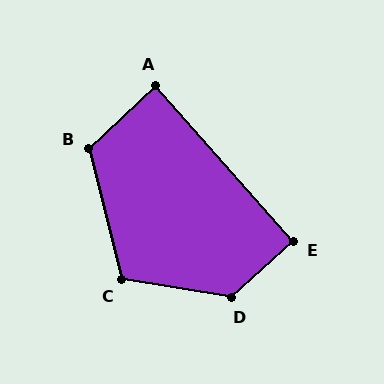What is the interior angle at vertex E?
Approximately 91 degrees (approximately right).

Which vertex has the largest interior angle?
D, at approximately 129 degrees.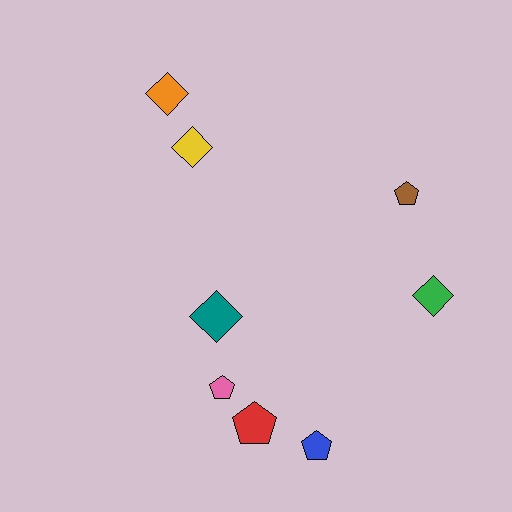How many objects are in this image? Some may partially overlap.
There are 8 objects.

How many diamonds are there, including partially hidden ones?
There are 4 diamonds.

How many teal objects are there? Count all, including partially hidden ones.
There is 1 teal object.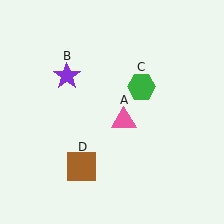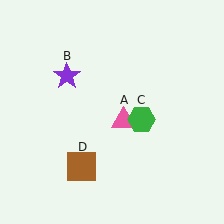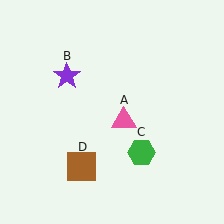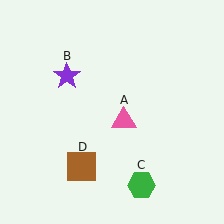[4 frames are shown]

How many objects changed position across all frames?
1 object changed position: green hexagon (object C).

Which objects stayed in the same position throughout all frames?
Pink triangle (object A) and purple star (object B) and brown square (object D) remained stationary.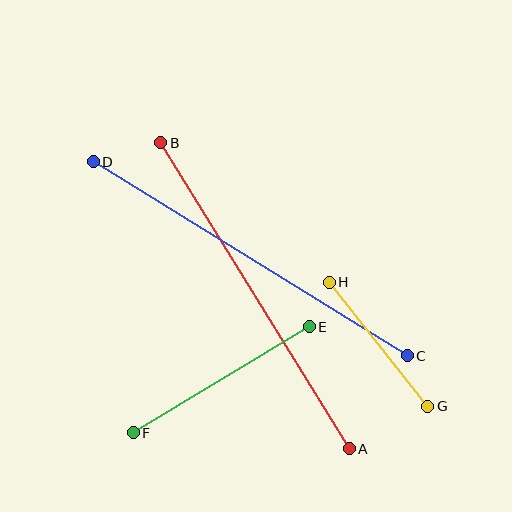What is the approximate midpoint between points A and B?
The midpoint is at approximately (255, 296) pixels.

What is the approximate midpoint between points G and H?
The midpoint is at approximately (378, 344) pixels.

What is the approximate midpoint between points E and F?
The midpoint is at approximately (221, 380) pixels.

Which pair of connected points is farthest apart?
Points C and D are farthest apart.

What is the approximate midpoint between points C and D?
The midpoint is at approximately (250, 259) pixels.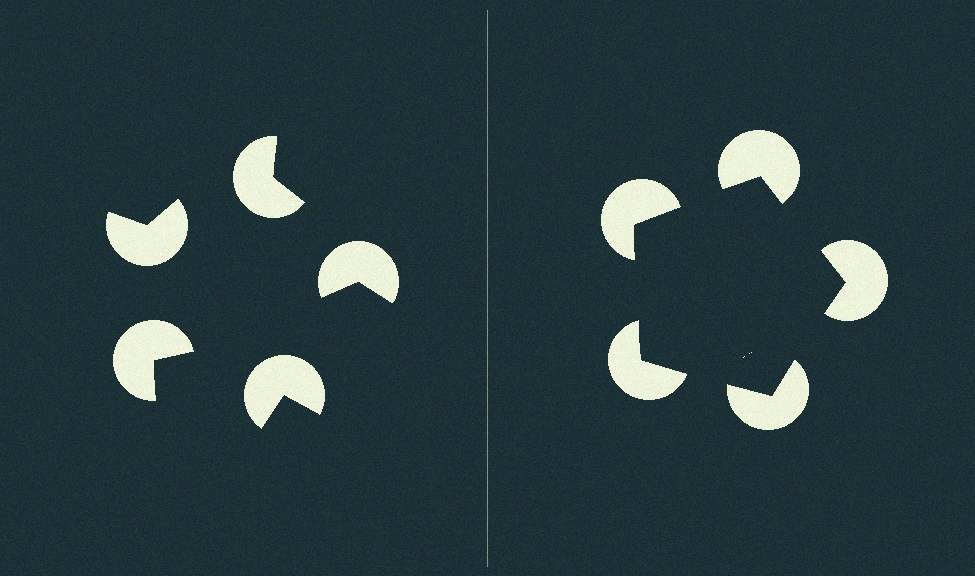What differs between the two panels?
The pac-man discs are positioned identically on both sides; only the wedge orientations differ. On the right they align to a pentagon; on the left they are misaligned.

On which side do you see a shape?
An illusory pentagon appears on the right side. On the left side the wedge cuts are rotated, so no coherent shape forms.